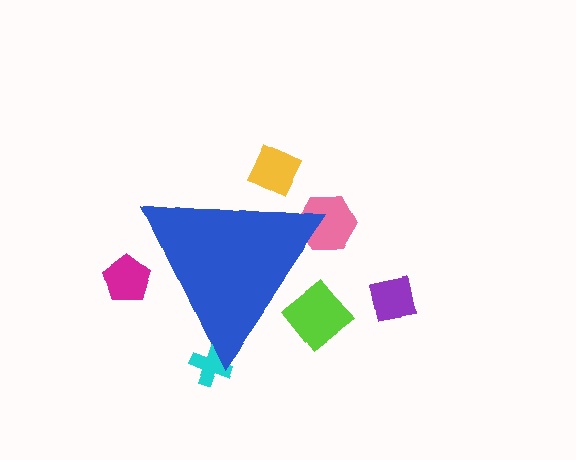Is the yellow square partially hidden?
Yes, the yellow square is partially hidden behind the blue triangle.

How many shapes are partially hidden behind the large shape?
5 shapes are partially hidden.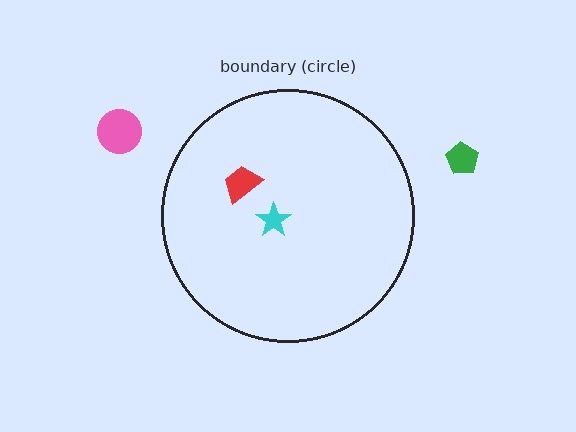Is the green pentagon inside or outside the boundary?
Outside.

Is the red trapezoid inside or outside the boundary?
Inside.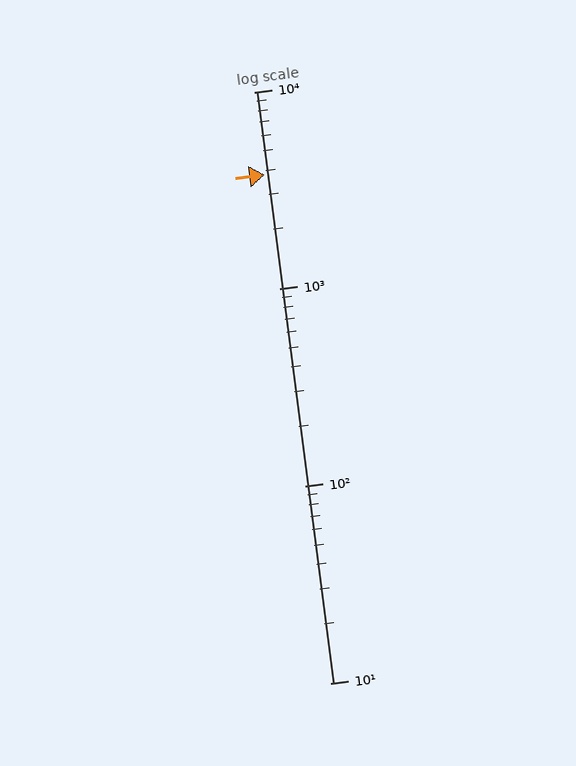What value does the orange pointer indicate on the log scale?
The pointer indicates approximately 3800.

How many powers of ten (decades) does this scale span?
The scale spans 3 decades, from 10 to 10000.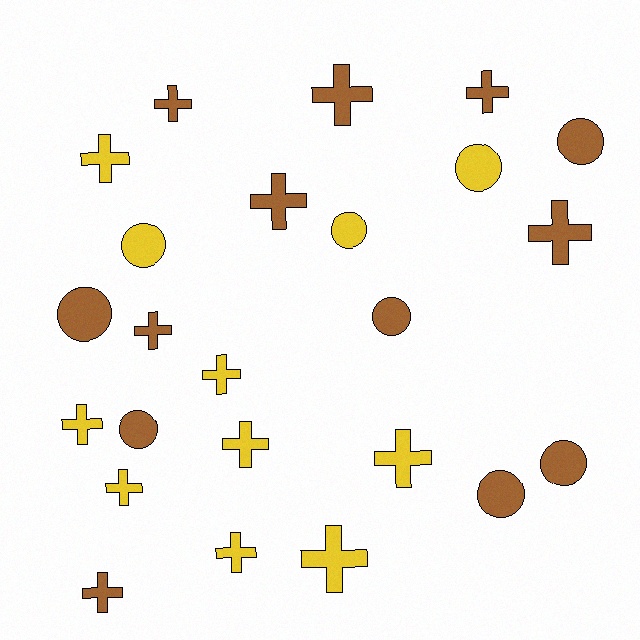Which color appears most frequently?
Brown, with 13 objects.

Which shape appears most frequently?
Cross, with 15 objects.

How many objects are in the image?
There are 24 objects.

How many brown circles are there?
There are 6 brown circles.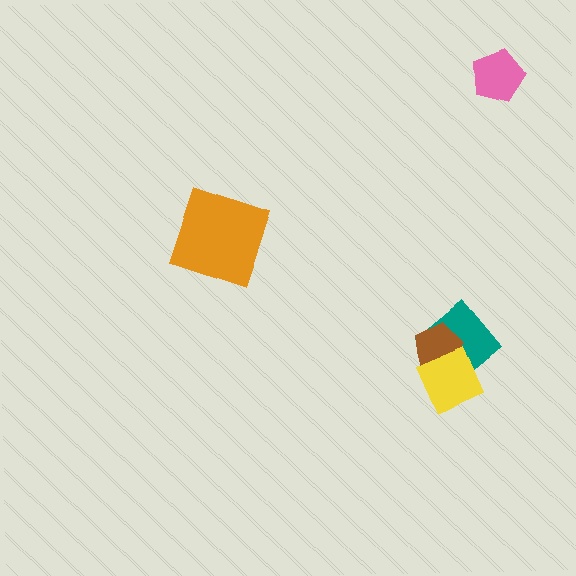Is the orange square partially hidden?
No, no other shape covers it.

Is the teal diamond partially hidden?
Yes, it is partially covered by another shape.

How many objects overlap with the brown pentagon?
2 objects overlap with the brown pentagon.